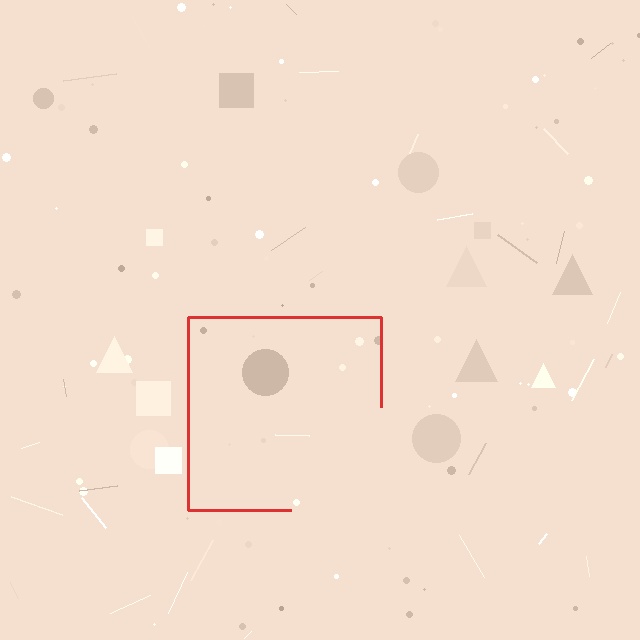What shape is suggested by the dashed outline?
The dashed outline suggests a square.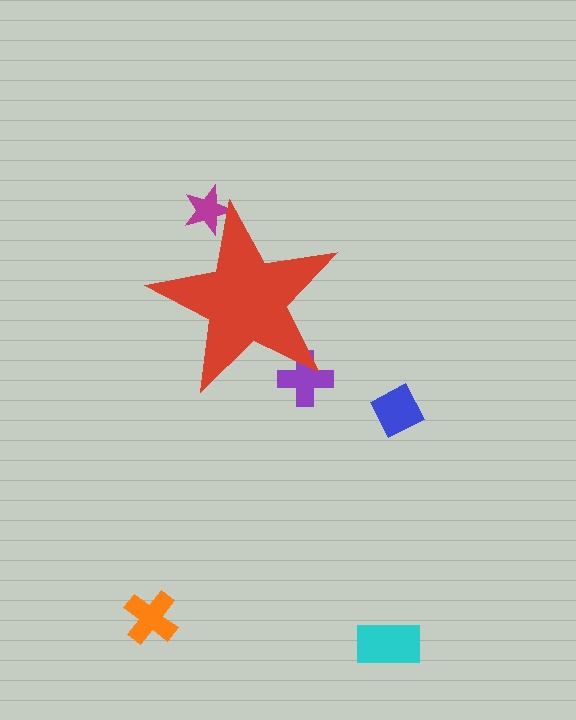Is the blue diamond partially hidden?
No, the blue diamond is fully visible.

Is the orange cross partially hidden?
No, the orange cross is fully visible.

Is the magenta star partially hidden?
Yes, the magenta star is partially hidden behind the red star.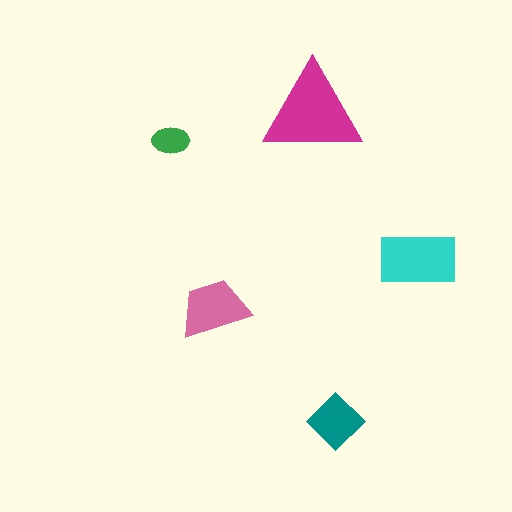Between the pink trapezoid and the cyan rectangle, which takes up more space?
The cyan rectangle.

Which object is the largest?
The magenta triangle.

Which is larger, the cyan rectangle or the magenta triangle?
The magenta triangle.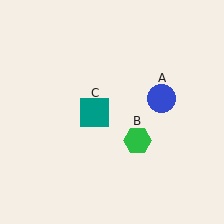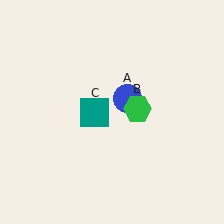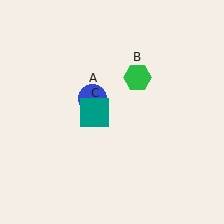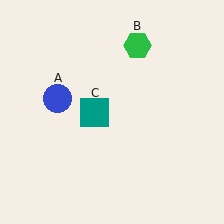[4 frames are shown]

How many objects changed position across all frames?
2 objects changed position: blue circle (object A), green hexagon (object B).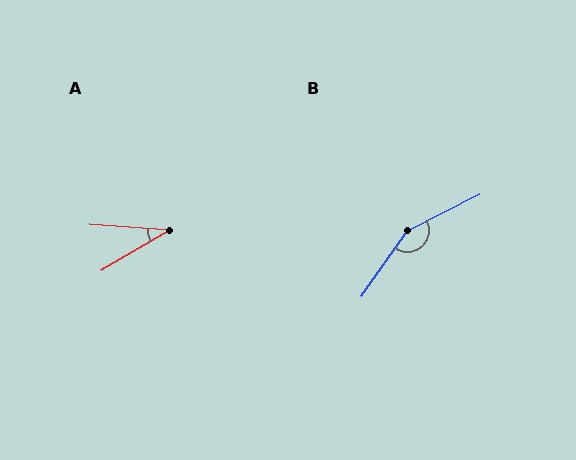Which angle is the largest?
B, at approximately 151 degrees.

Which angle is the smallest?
A, at approximately 35 degrees.